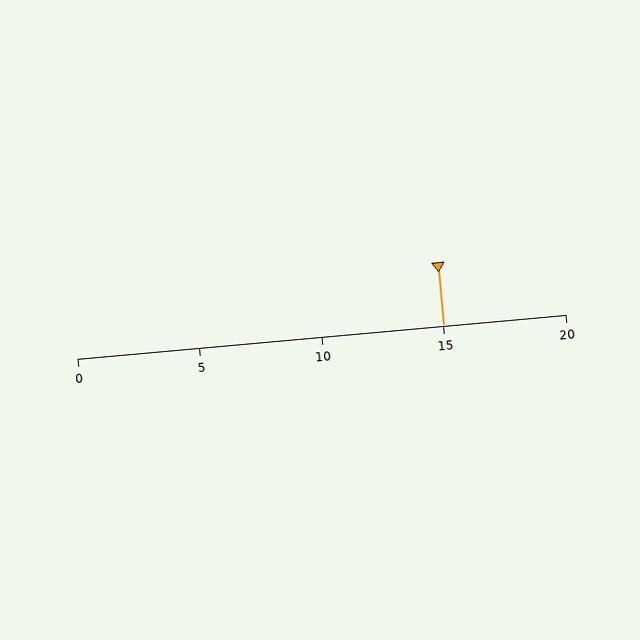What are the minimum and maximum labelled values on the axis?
The axis runs from 0 to 20.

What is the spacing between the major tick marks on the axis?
The major ticks are spaced 5 apart.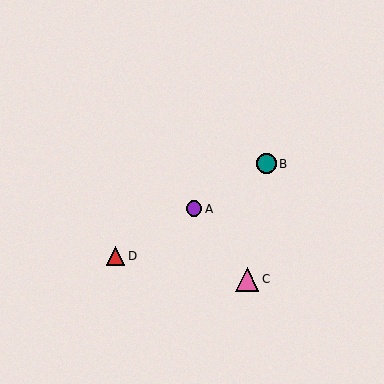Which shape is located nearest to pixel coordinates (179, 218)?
The purple circle (labeled A) at (194, 209) is nearest to that location.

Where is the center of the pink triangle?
The center of the pink triangle is at (247, 279).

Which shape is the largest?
The pink triangle (labeled C) is the largest.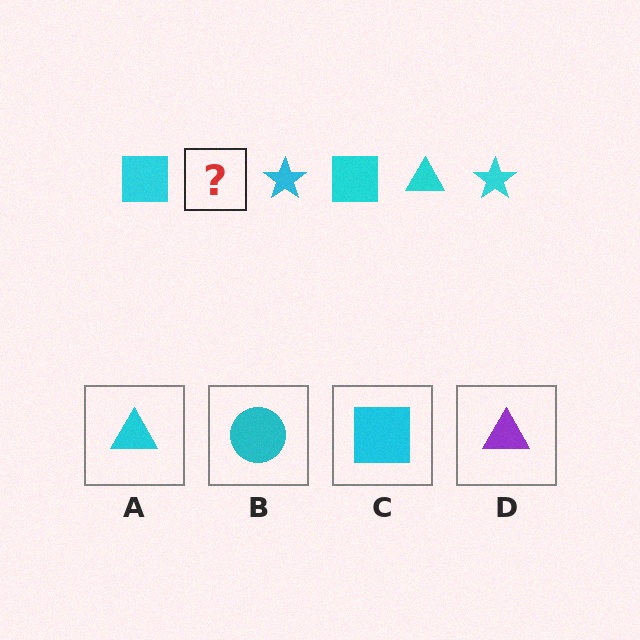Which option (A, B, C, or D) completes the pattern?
A.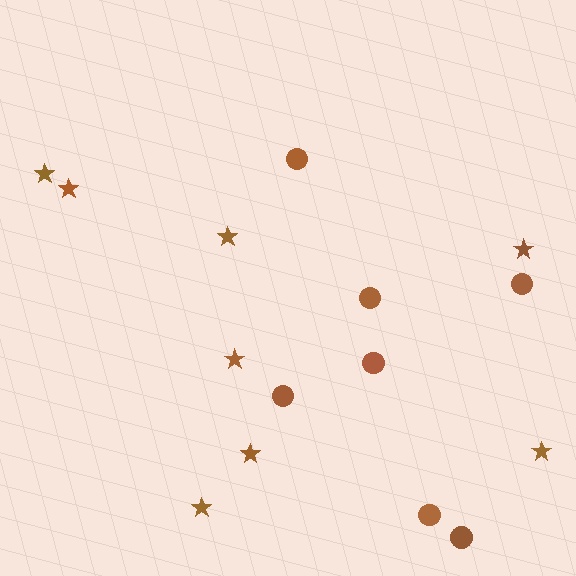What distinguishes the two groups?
There are 2 groups: one group of circles (7) and one group of stars (8).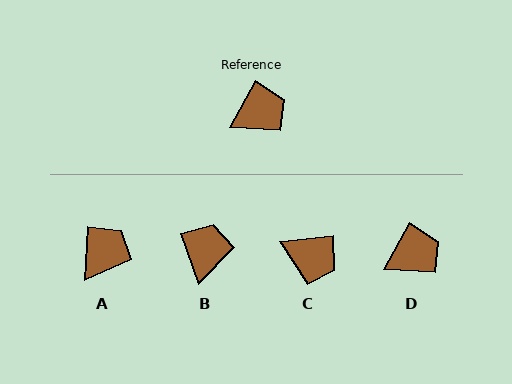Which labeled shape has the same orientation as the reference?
D.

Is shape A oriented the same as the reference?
No, it is off by about 26 degrees.